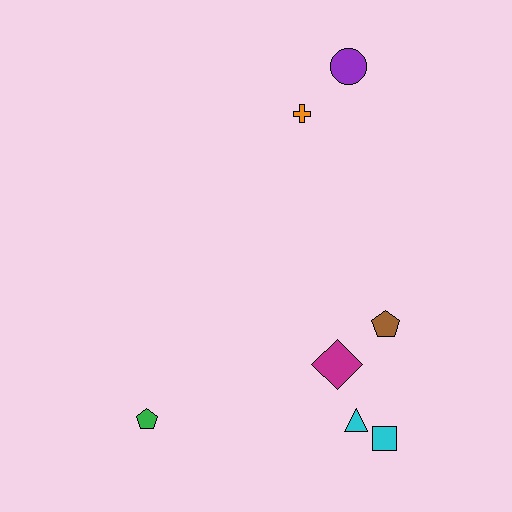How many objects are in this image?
There are 7 objects.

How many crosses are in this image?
There is 1 cross.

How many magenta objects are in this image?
There is 1 magenta object.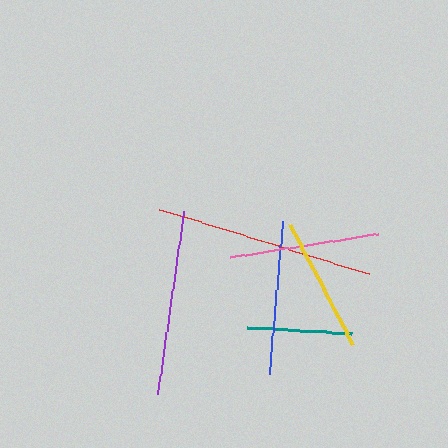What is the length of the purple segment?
The purple segment is approximately 185 pixels long.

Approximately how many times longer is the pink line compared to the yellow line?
The pink line is approximately 1.1 times the length of the yellow line.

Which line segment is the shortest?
The teal line is the shortest at approximately 105 pixels.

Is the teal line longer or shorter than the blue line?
The blue line is longer than the teal line.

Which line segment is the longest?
The red line is the longest at approximately 218 pixels.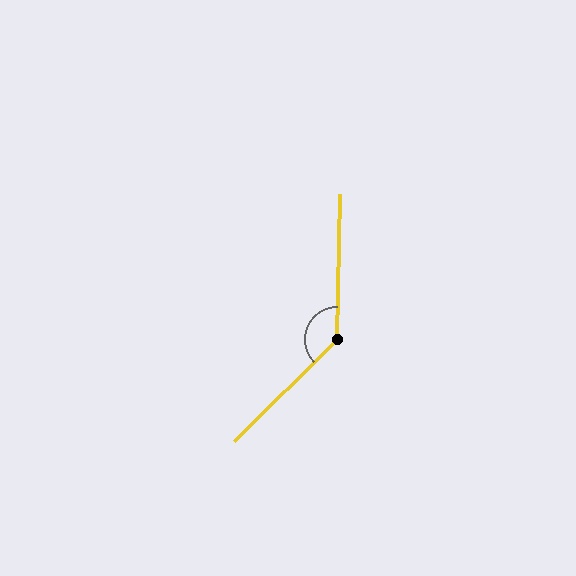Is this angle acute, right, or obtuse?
It is obtuse.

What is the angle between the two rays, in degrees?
Approximately 136 degrees.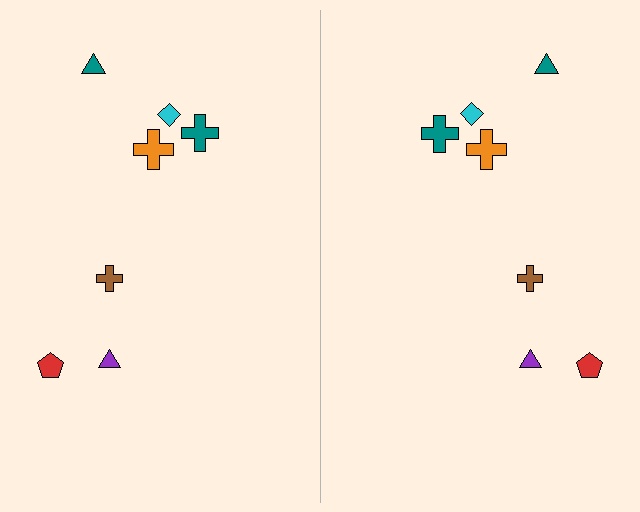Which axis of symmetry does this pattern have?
The pattern has a vertical axis of symmetry running through the center of the image.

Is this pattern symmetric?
Yes, this pattern has bilateral (reflection) symmetry.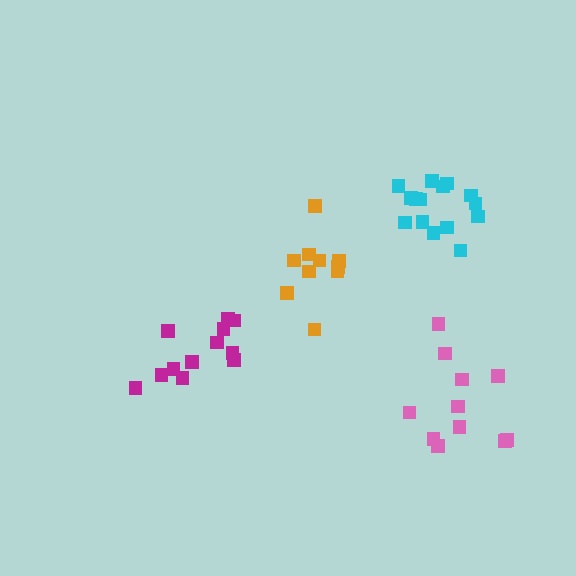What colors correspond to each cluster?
The clusters are colored: cyan, pink, magenta, orange.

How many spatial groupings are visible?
There are 4 spatial groupings.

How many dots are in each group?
Group 1: 15 dots, Group 2: 11 dots, Group 3: 12 dots, Group 4: 10 dots (48 total).